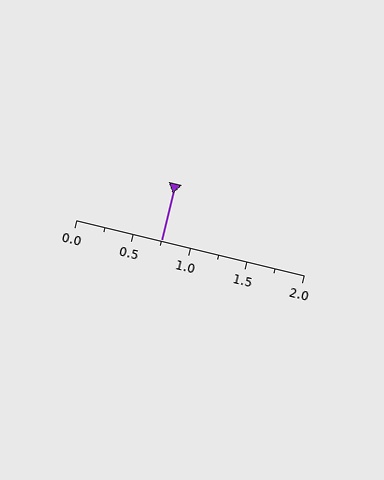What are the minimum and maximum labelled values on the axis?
The axis runs from 0.0 to 2.0.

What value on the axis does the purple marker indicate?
The marker indicates approximately 0.75.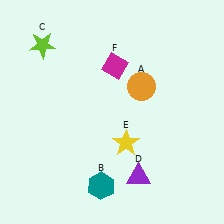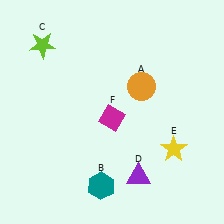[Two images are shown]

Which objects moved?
The objects that moved are: the yellow star (E), the magenta diamond (F).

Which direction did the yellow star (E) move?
The yellow star (E) moved right.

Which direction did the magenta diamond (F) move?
The magenta diamond (F) moved down.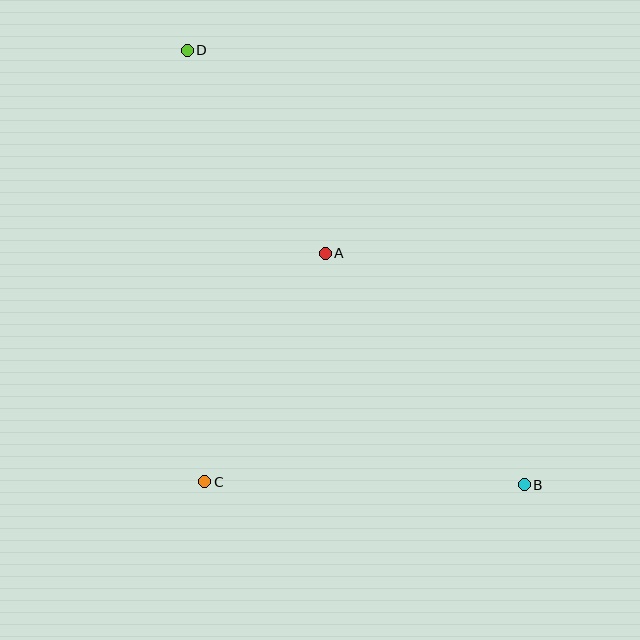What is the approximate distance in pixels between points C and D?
The distance between C and D is approximately 432 pixels.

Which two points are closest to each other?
Points A and D are closest to each other.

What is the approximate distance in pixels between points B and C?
The distance between B and C is approximately 320 pixels.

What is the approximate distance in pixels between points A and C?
The distance between A and C is approximately 258 pixels.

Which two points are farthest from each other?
Points B and D are farthest from each other.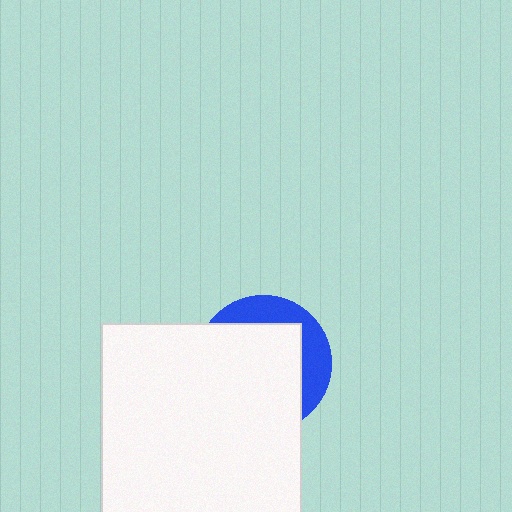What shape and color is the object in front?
The object in front is a white square.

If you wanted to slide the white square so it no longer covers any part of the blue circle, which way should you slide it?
Slide it toward the lower-left — that is the most direct way to separate the two shapes.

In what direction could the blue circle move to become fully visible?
The blue circle could move toward the upper-right. That would shift it out from behind the white square entirely.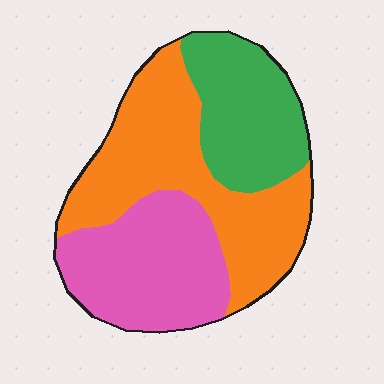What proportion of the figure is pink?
Pink takes up about one third (1/3) of the figure.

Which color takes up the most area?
Orange, at roughly 45%.